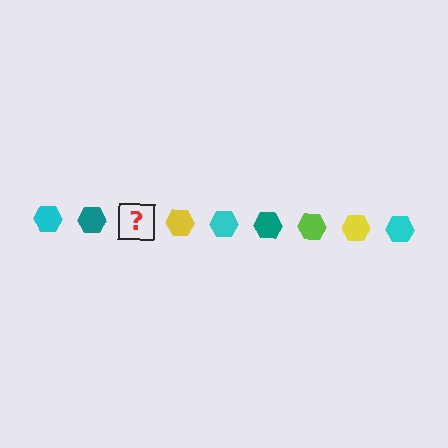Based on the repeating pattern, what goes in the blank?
The blank should be a lime hexagon.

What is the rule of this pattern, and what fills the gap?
The rule is that the pattern cycles through cyan, teal, lime, yellow hexagons. The gap should be filled with a lime hexagon.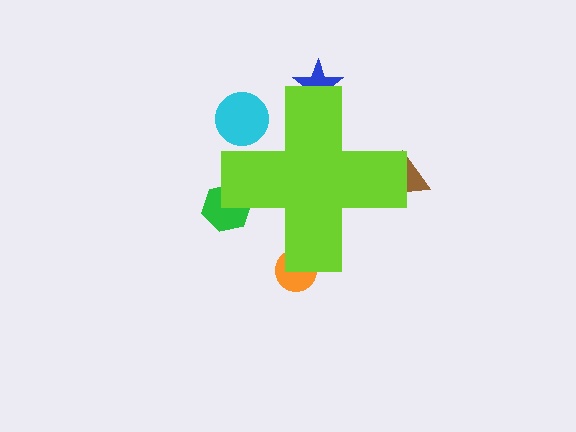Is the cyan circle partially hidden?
Yes, the cyan circle is partially hidden behind the lime cross.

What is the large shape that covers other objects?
A lime cross.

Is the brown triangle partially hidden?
Yes, the brown triangle is partially hidden behind the lime cross.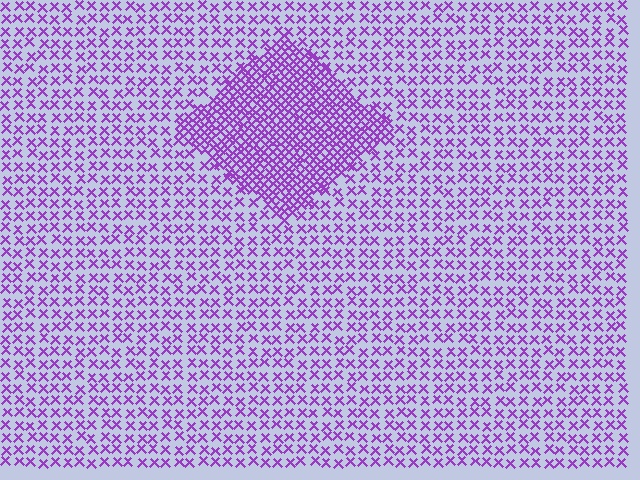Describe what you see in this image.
The image contains small purple elements arranged at two different densities. A diamond-shaped region is visible where the elements are more densely packed than the surrounding area.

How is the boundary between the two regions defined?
The boundary is defined by a change in element density (approximately 2.4x ratio). All elements are the same color, size, and shape.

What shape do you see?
I see a diamond.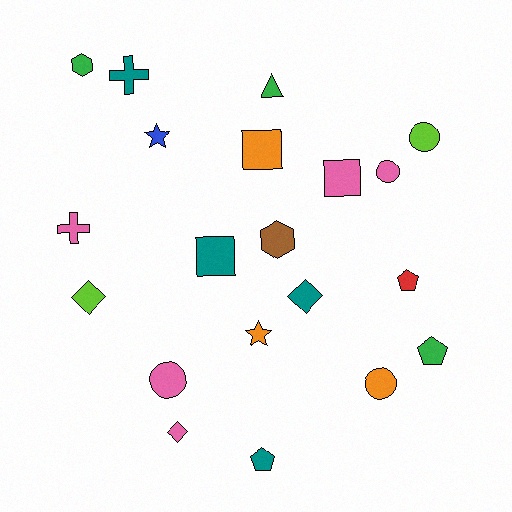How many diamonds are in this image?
There are 3 diamonds.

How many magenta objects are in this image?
There are no magenta objects.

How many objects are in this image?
There are 20 objects.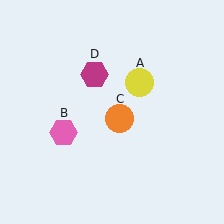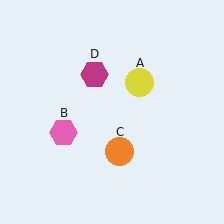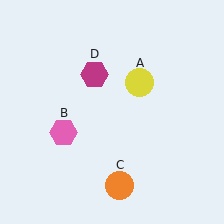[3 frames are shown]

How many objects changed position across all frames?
1 object changed position: orange circle (object C).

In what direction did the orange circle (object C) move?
The orange circle (object C) moved down.